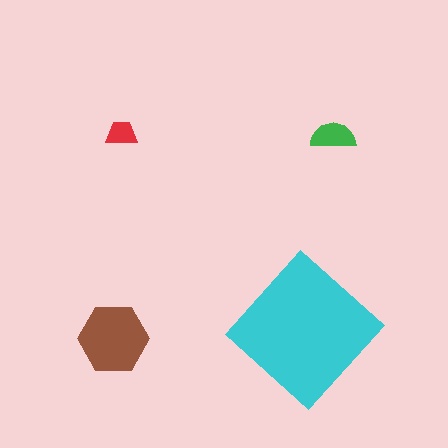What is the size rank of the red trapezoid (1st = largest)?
4th.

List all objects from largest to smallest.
The cyan diamond, the brown hexagon, the green semicircle, the red trapezoid.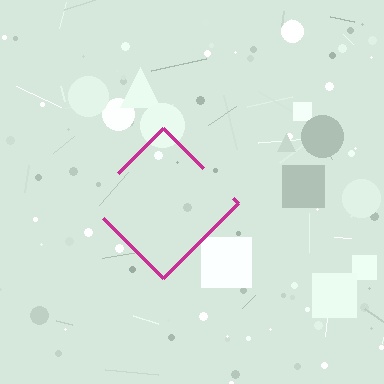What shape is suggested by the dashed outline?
The dashed outline suggests a diamond.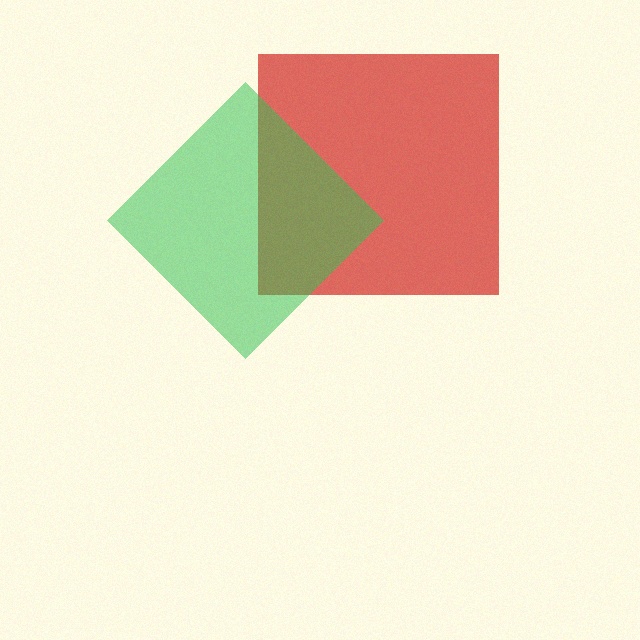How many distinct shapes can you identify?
There are 2 distinct shapes: a red square, a green diamond.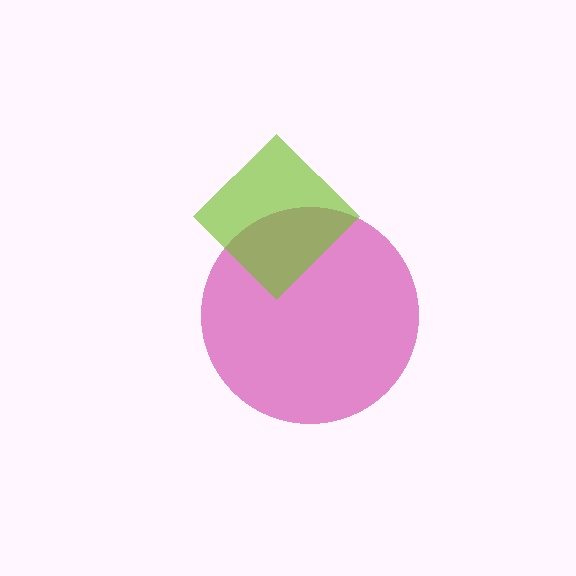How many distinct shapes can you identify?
There are 2 distinct shapes: a magenta circle, a lime diamond.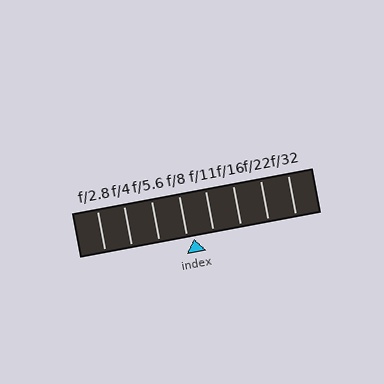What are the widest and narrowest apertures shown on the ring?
The widest aperture shown is f/2.8 and the narrowest is f/32.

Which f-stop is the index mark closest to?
The index mark is closest to f/8.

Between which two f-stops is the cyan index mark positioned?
The index mark is between f/8 and f/11.